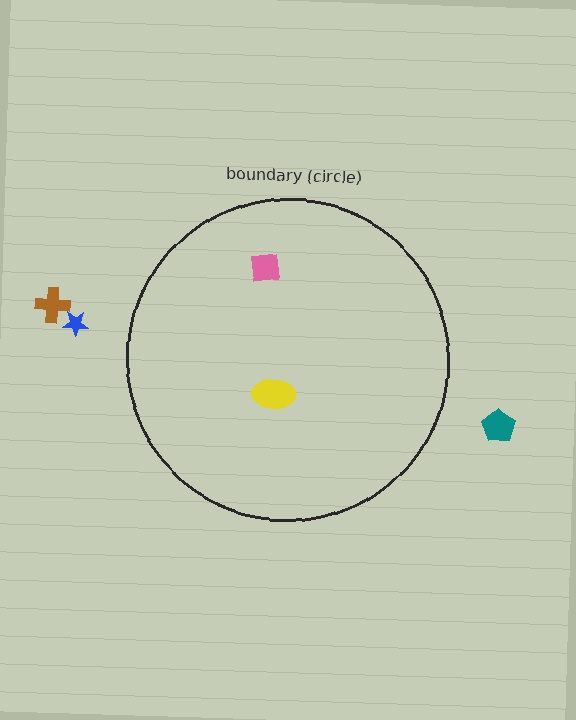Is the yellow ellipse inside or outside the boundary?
Inside.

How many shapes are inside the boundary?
2 inside, 3 outside.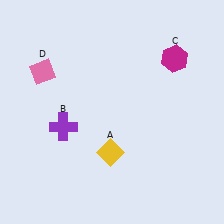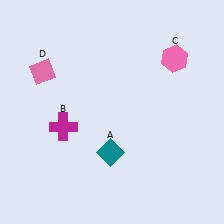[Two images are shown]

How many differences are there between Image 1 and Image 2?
There are 3 differences between the two images.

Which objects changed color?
A changed from yellow to teal. B changed from purple to magenta. C changed from magenta to pink.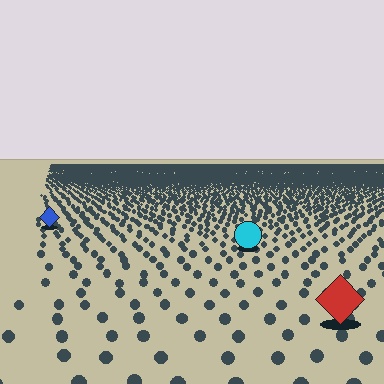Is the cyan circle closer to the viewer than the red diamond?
No. The red diamond is closer — you can tell from the texture gradient: the ground texture is coarser near it.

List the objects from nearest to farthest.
From nearest to farthest: the red diamond, the cyan circle, the blue diamond.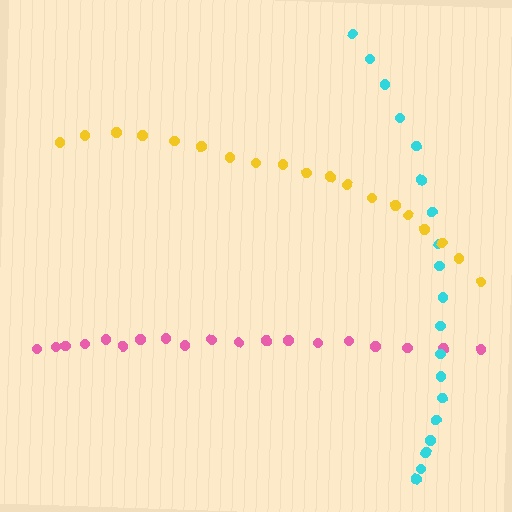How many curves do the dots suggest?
There are 3 distinct paths.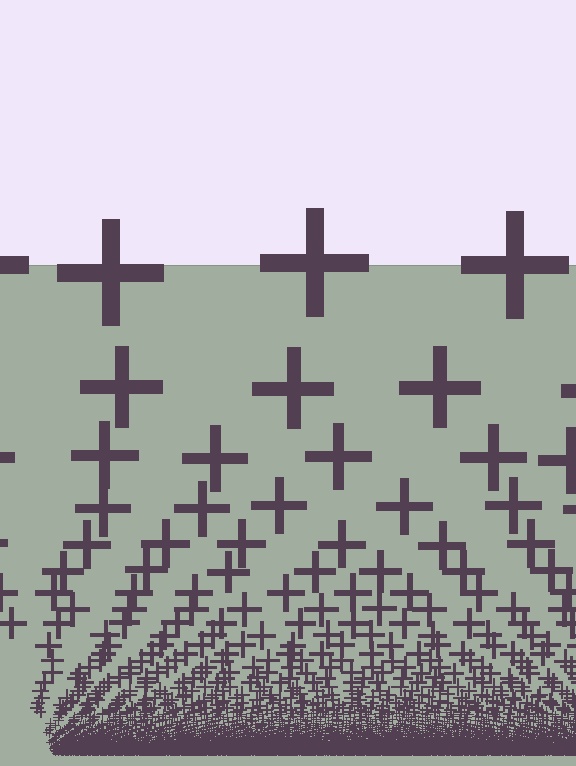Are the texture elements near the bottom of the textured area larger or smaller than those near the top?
Smaller. The gradient is inverted — elements near the bottom are smaller and denser.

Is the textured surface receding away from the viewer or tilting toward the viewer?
The surface appears to tilt toward the viewer. Texture elements get larger and sparser toward the top.